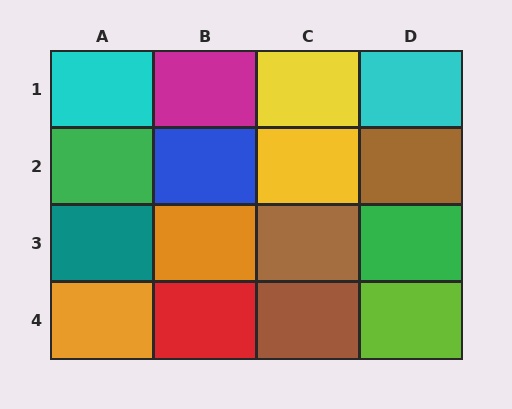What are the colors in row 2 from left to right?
Green, blue, yellow, brown.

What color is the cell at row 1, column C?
Yellow.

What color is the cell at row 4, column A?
Orange.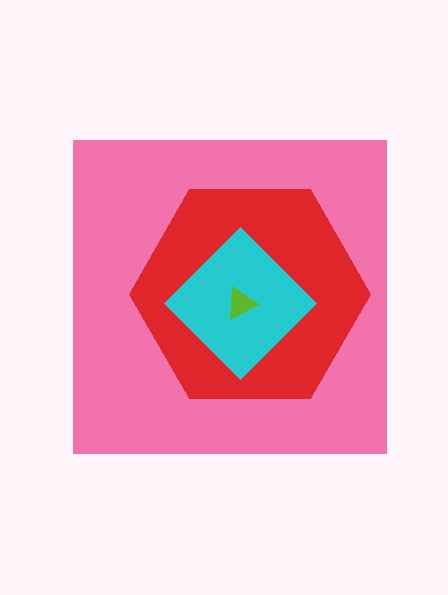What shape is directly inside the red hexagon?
The cyan diamond.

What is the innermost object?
The lime triangle.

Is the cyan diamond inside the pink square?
Yes.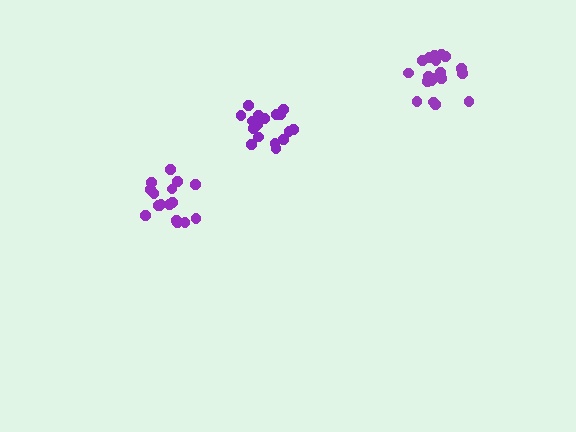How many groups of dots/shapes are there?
There are 3 groups.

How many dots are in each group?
Group 1: 17 dots, Group 2: 17 dots, Group 3: 19 dots (53 total).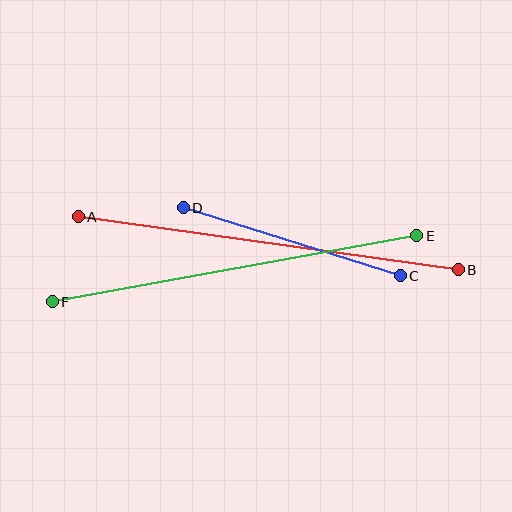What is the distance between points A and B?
The distance is approximately 384 pixels.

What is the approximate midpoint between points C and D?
The midpoint is at approximately (292, 242) pixels.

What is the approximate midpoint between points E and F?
The midpoint is at approximately (234, 269) pixels.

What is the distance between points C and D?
The distance is approximately 228 pixels.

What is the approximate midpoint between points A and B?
The midpoint is at approximately (268, 243) pixels.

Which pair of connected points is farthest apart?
Points A and B are farthest apart.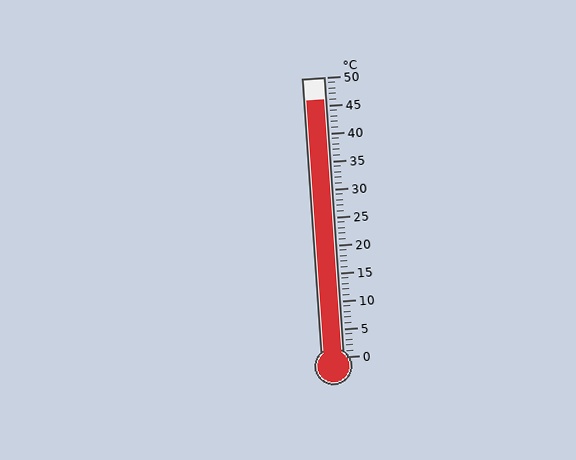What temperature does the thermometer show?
The thermometer shows approximately 46°C.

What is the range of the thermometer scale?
The thermometer scale ranges from 0°C to 50°C.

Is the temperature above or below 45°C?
The temperature is above 45°C.